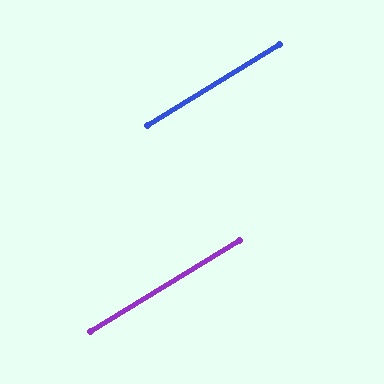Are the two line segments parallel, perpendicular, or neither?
Parallel — their directions differ by only 0.3°.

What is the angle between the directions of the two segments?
Approximately 0 degrees.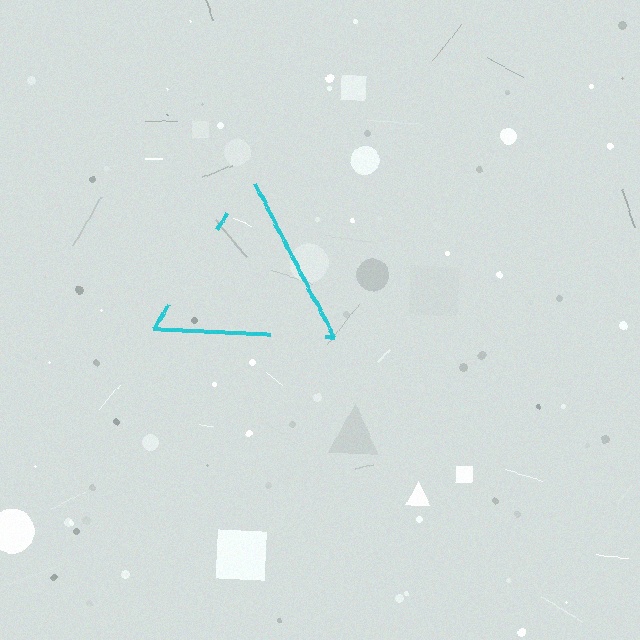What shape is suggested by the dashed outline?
The dashed outline suggests a triangle.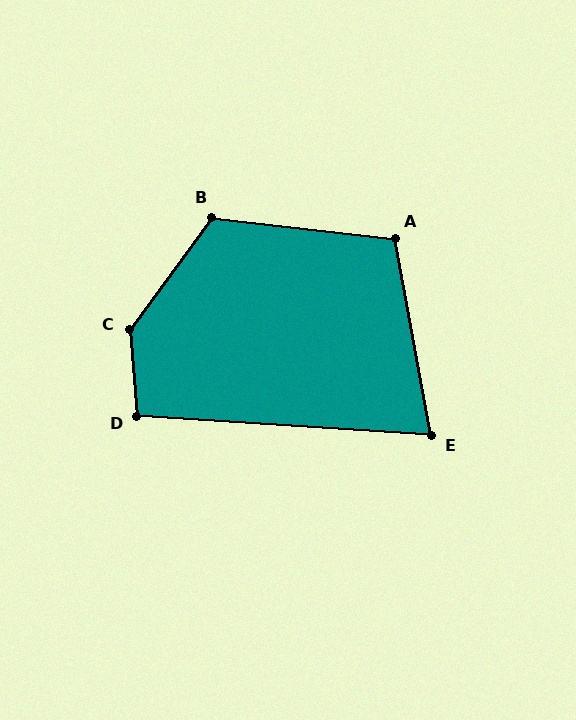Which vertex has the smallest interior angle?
E, at approximately 76 degrees.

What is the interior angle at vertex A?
Approximately 107 degrees (obtuse).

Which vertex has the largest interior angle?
C, at approximately 139 degrees.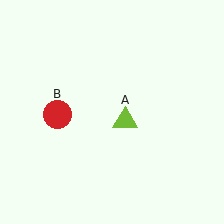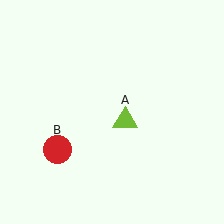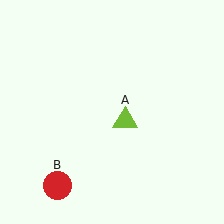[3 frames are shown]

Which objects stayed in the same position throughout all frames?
Lime triangle (object A) remained stationary.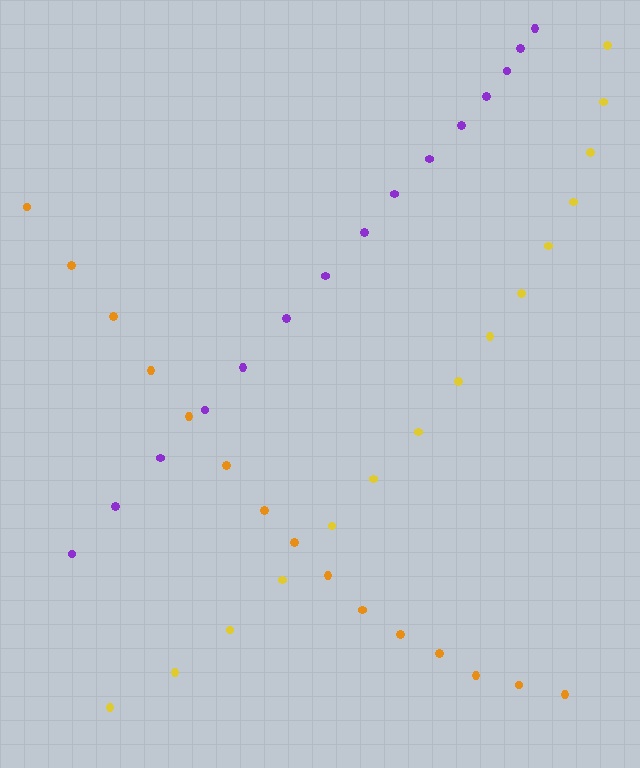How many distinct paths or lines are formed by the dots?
There are 3 distinct paths.